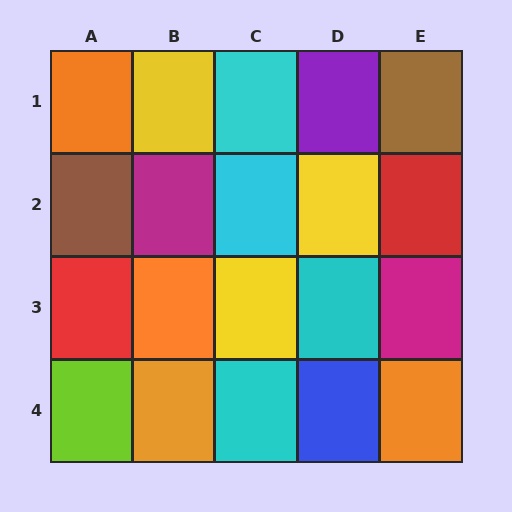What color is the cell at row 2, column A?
Brown.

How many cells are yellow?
3 cells are yellow.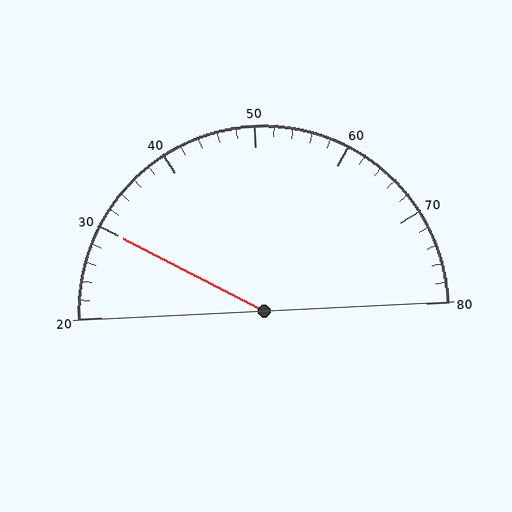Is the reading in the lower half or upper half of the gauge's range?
The reading is in the lower half of the range (20 to 80).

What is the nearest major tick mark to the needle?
The nearest major tick mark is 30.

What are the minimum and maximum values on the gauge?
The gauge ranges from 20 to 80.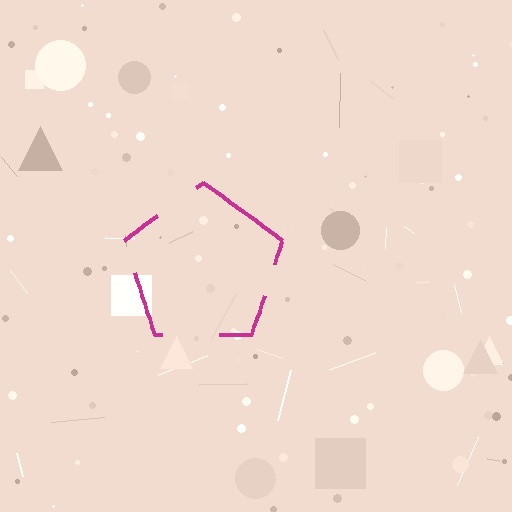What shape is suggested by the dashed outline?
The dashed outline suggests a pentagon.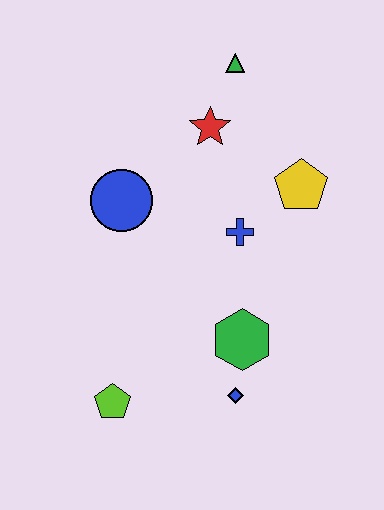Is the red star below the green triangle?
Yes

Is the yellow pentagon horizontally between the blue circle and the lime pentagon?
No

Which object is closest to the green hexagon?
The blue diamond is closest to the green hexagon.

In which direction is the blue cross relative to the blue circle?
The blue cross is to the right of the blue circle.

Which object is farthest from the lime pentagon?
The green triangle is farthest from the lime pentagon.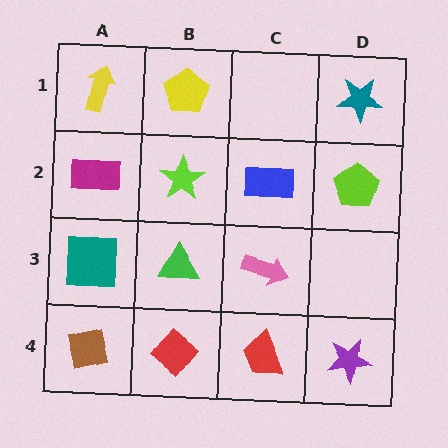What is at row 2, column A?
A magenta rectangle.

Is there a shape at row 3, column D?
No, that cell is empty.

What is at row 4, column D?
A purple star.